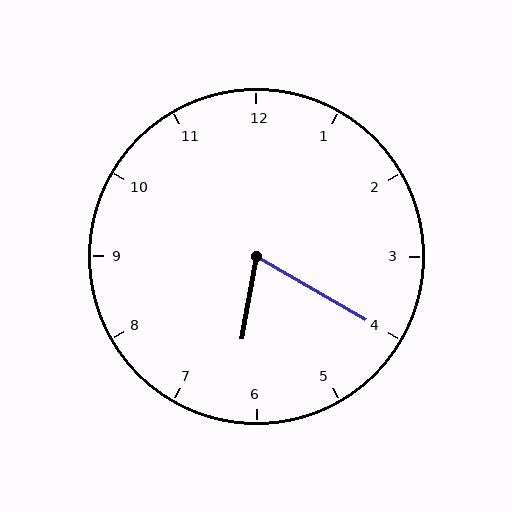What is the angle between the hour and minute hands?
Approximately 70 degrees.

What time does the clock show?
6:20.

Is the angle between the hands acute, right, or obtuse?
It is acute.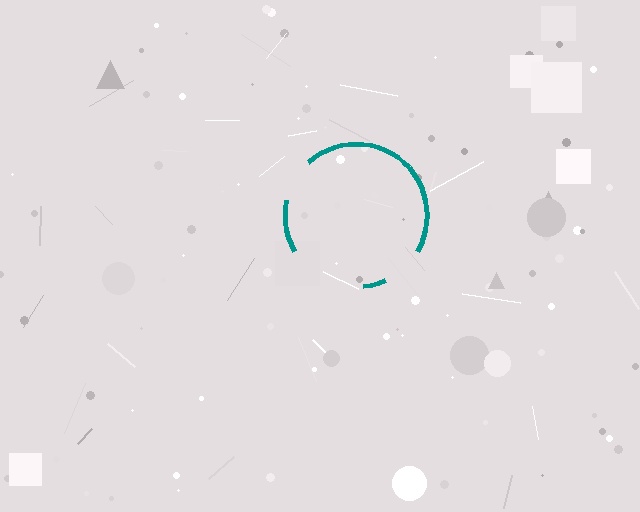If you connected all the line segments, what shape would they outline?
They would outline a circle.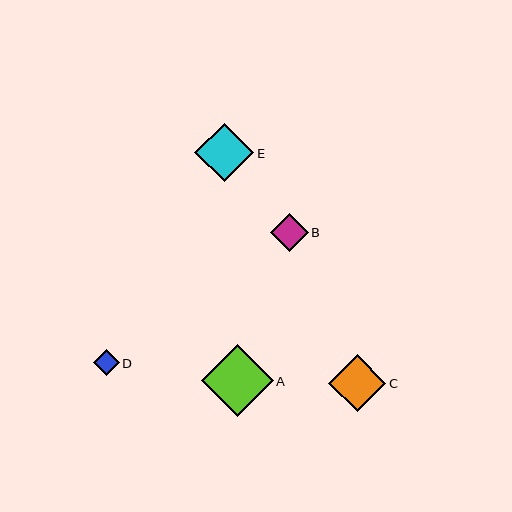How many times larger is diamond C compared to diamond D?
Diamond C is approximately 2.2 times the size of diamond D.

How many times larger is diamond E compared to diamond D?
Diamond E is approximately 2.3 times the size of diamond D.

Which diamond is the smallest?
Diamond D is the smallest with a size of approximately 26 pixels.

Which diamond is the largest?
Diamond A is the largest with a size of approximately 72 pixels.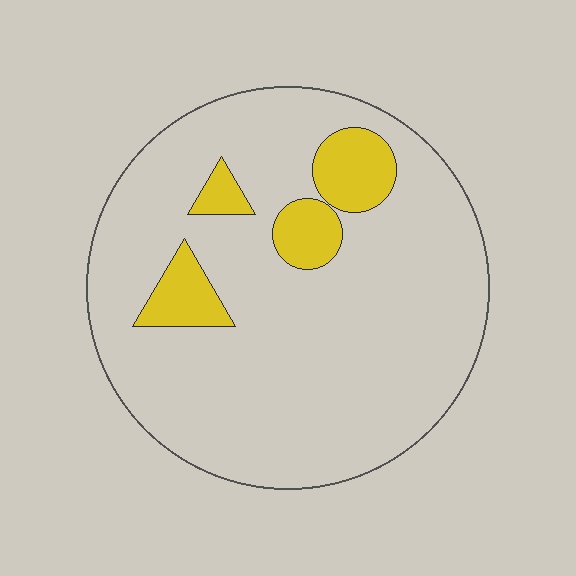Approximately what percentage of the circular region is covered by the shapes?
Approximately 15%.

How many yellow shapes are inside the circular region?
4.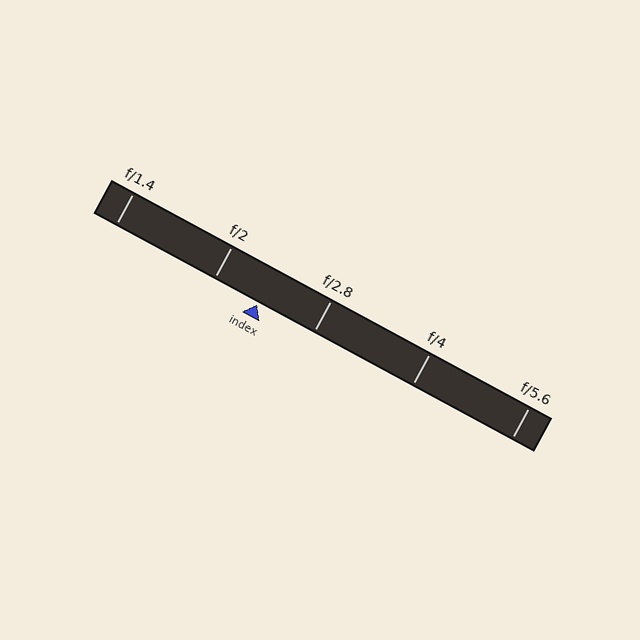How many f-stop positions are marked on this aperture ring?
There are 5 f-stop positions marked.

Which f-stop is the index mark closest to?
The index mark is closest to f/2.